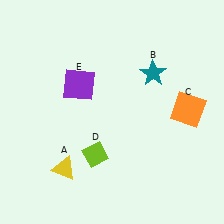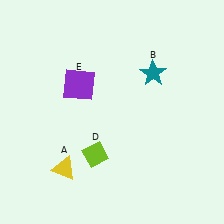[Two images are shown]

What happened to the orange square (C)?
The orange square (C) was removed in Image 2. It was in the top-right area of Image 1.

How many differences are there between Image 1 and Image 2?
There is 1 difference between the two images.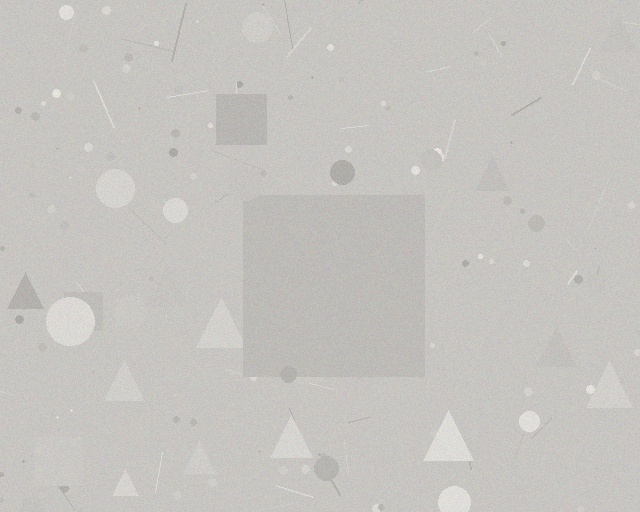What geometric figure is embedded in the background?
A square is embedded in the background.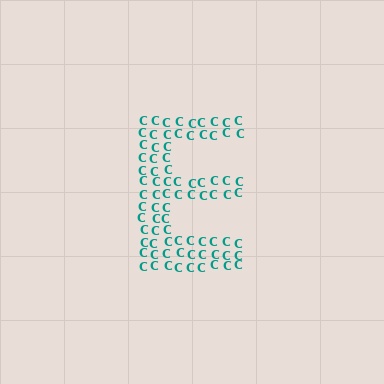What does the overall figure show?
The overall figure shows the letter E.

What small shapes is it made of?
It is made of small letter C's.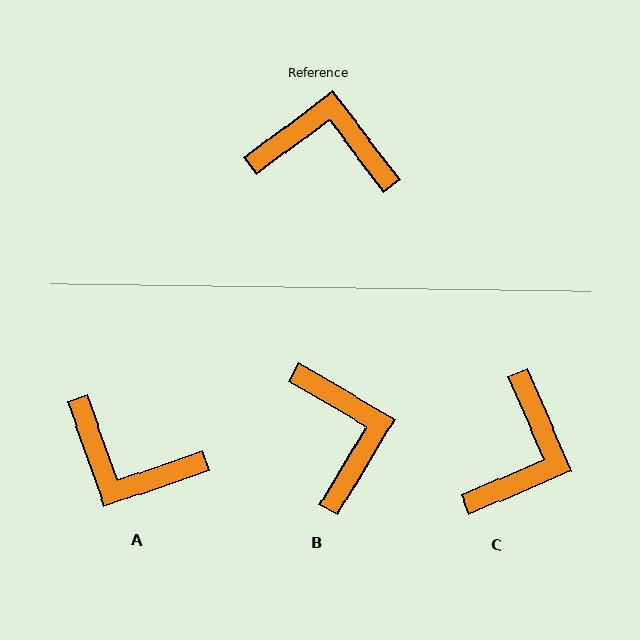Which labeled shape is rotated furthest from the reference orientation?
A, about 162 degrees away.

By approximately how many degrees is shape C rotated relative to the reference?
Approximately 104 degrees clockwise.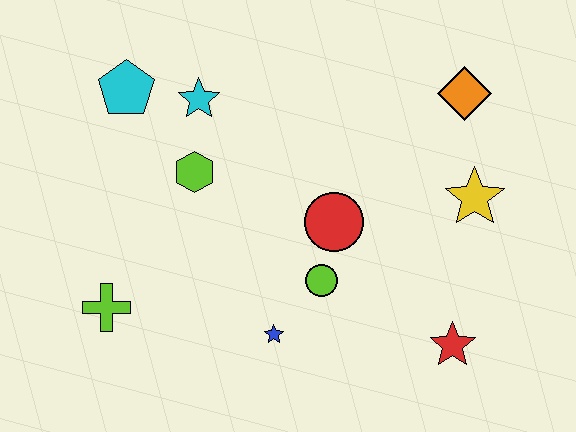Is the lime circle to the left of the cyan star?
No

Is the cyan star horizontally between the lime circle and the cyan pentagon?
Yes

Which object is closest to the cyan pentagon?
The cyan star is closest to the cyan pentagon.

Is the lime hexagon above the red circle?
Yes